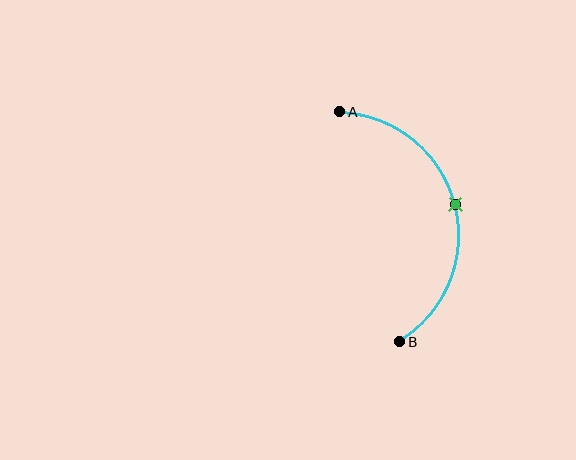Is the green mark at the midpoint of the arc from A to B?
Yes. The green mark lies on the arc at equal arc-length from both A and B — it is the arc midpoint.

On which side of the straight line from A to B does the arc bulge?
The arc bulges to the right of the straight line connecting A and B.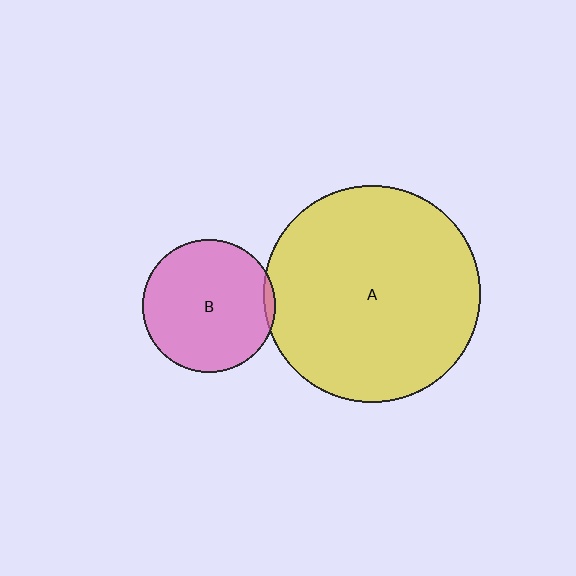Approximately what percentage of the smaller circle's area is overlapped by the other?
Approximately 5%.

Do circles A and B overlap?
Yes.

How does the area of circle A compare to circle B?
Approximately 2.7 times.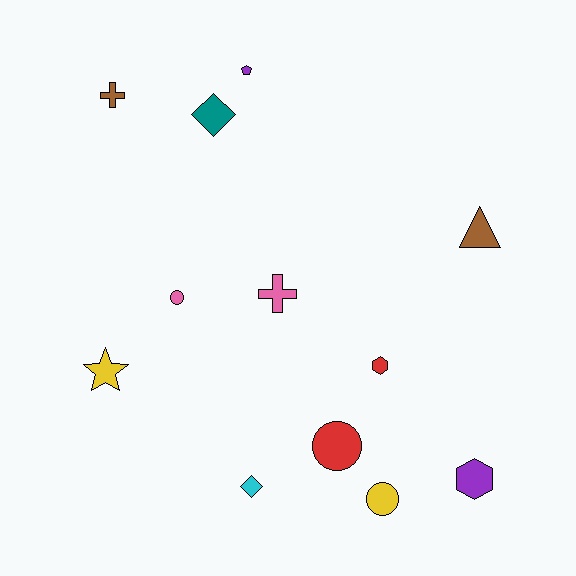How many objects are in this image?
There are 12 objects.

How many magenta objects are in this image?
There are no magenta objects.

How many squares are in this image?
There are no squares.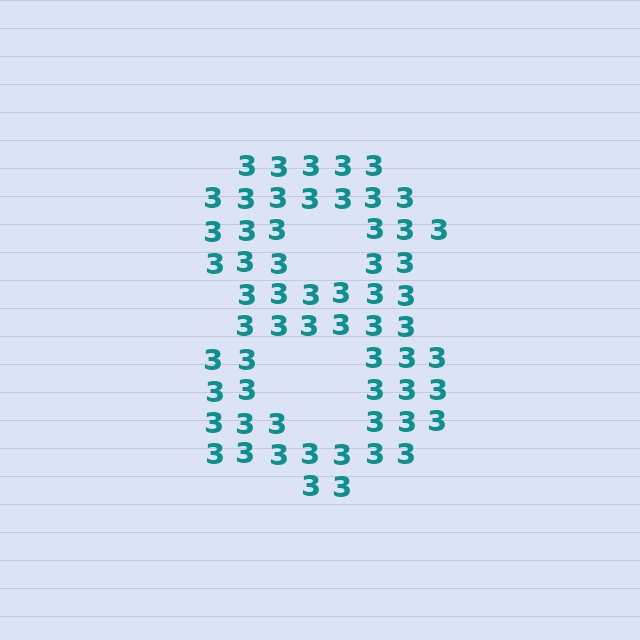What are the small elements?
The small elements are digit 3's.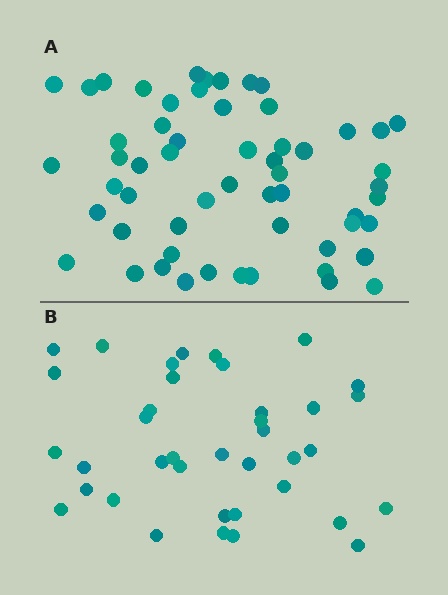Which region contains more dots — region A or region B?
Region A (the top region) has more dots.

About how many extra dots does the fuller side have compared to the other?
Region A has approximately 20 more dots than region B.